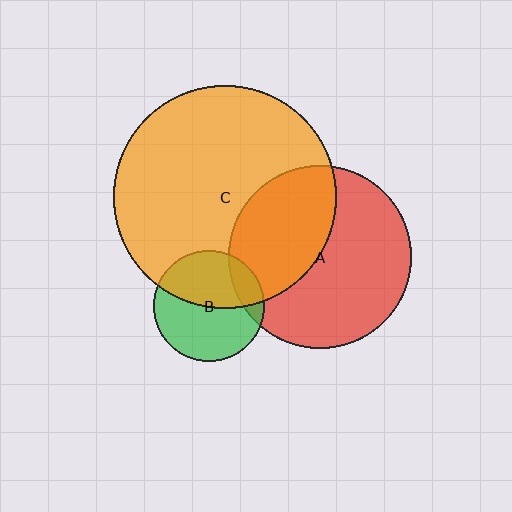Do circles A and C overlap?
Yes.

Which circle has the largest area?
Circle C (orange).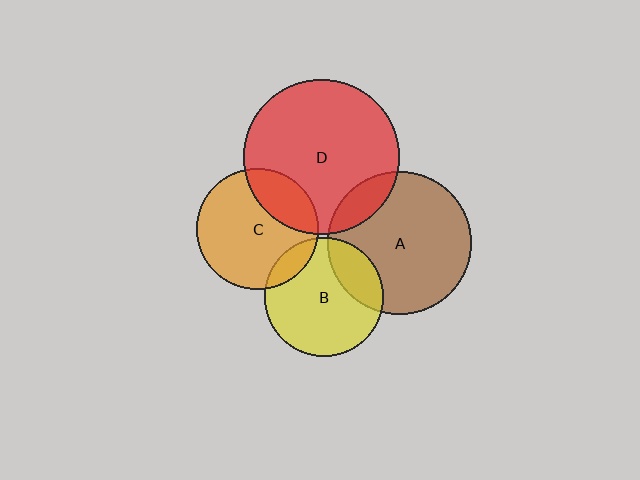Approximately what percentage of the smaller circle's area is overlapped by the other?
Approximately 25%.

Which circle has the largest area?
Circle D (red).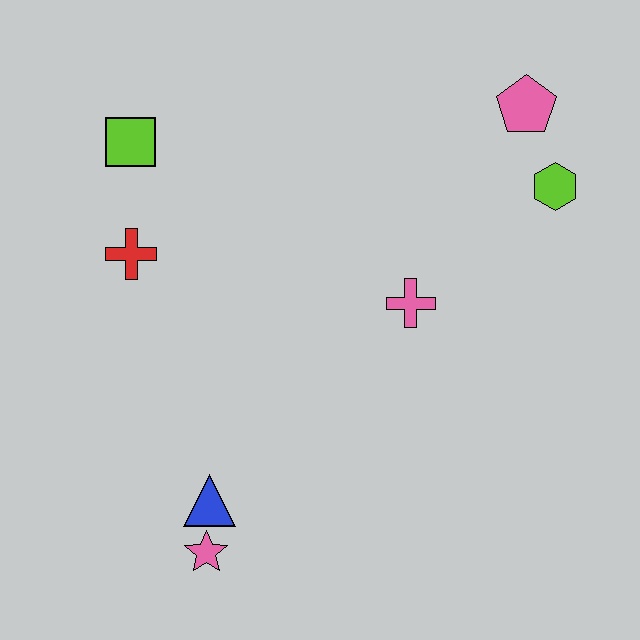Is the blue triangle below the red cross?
Yes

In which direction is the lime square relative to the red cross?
The lime square is above the red cross.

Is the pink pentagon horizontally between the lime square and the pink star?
No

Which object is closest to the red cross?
The lime square is closest to the red cross.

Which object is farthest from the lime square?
The lime hexagon is farthest from the lime square.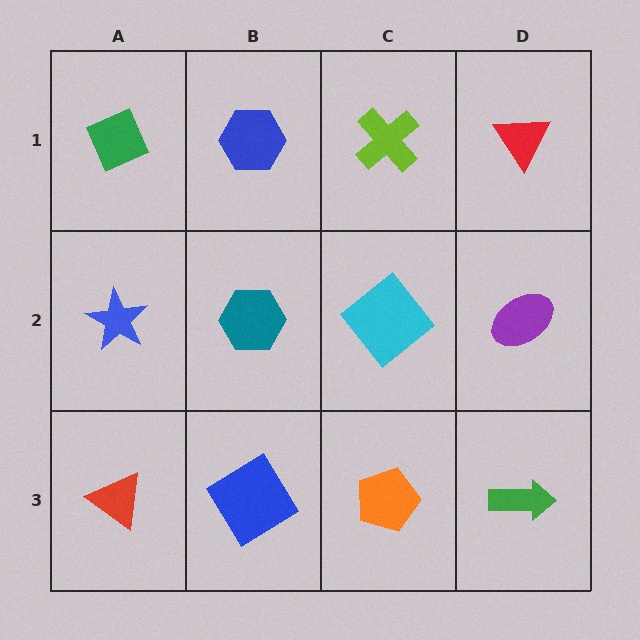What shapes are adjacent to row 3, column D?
A purple ellipse (row 2, column D), an orange pentagon (row 3, column C).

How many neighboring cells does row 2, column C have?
4.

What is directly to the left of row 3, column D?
An orange pentagon.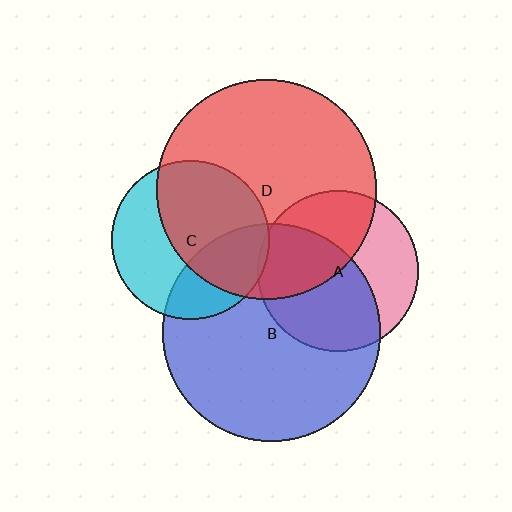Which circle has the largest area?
Circle D (red).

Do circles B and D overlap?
Yes.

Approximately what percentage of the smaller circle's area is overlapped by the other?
Approximately 25%.